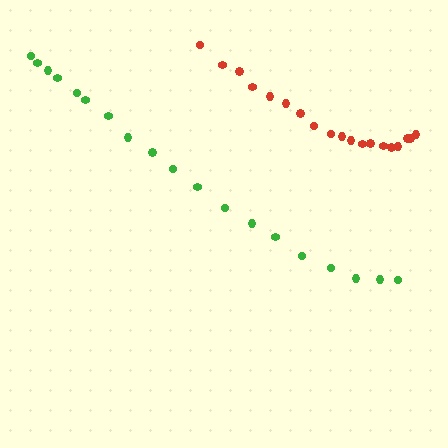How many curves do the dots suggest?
There are 2 distinct paths.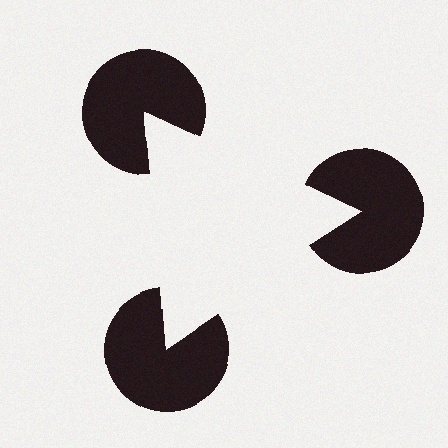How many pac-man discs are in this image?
There are 3 — one at each vertex of the illusory triangle.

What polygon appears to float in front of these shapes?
An illusory triangle — its edges are inferred from the aligned wedge cuts in the pac-man discs, not physically drawn.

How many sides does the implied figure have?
3 sides.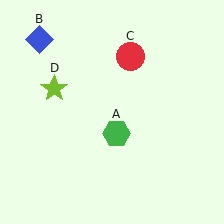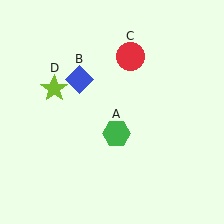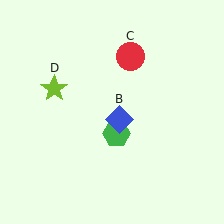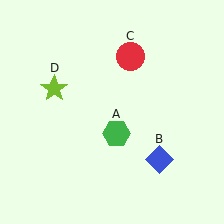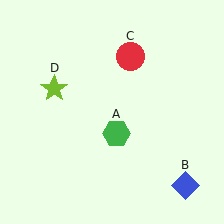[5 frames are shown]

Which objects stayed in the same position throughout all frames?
Green hexagon (object A) and red circle (object C) and lime star (object D) remained stationary.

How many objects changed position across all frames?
1 object changed position: blue diamond (object B).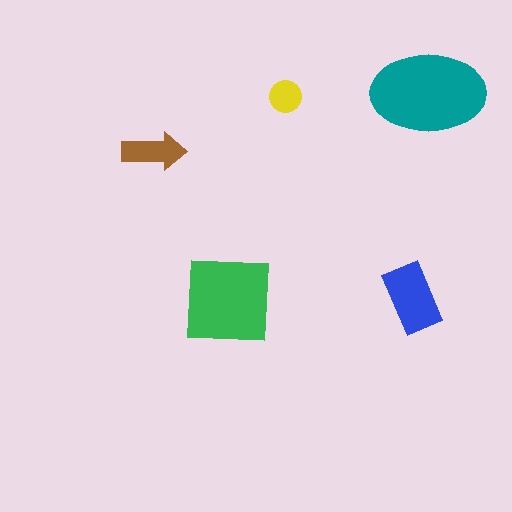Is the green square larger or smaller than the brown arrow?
Larger.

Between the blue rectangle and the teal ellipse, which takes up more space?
The teal ellipse.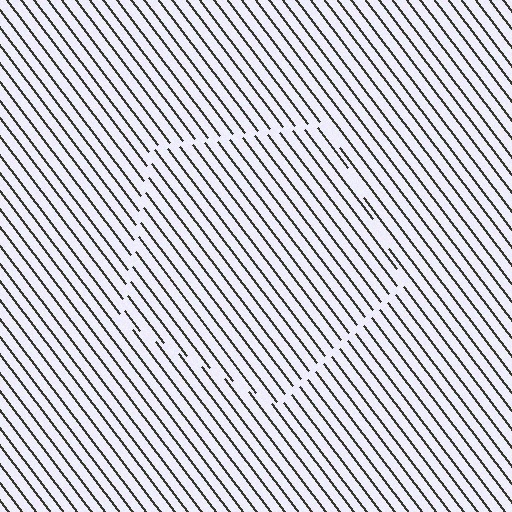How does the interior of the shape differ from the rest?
The interior of the shape contains the same grating, shifted by half a period — the contour is defined by the phase discontinuity where line-ends from the inner and outer gratings abut.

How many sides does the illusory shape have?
5 sides — the line-ends trace a pentagon.